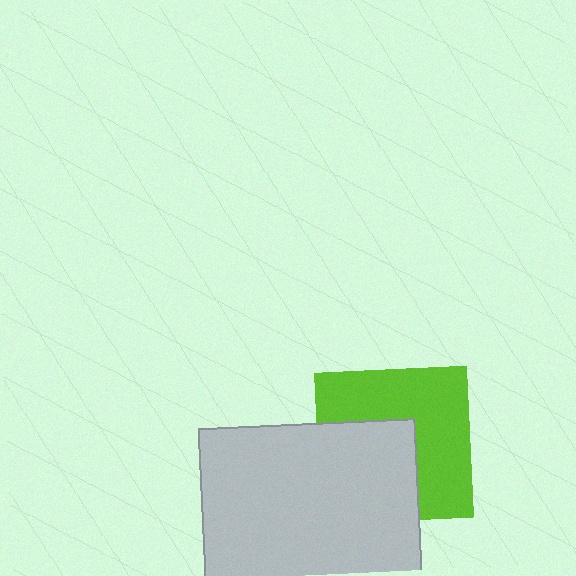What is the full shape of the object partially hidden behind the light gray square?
The partially hidden object is a lime square.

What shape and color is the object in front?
The object in front is a light gray square.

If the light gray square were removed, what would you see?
You would see the complete lime square.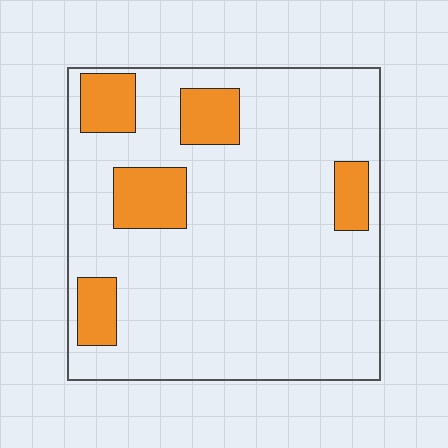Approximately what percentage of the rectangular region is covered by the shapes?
Approximately 15%.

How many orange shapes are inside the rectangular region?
5.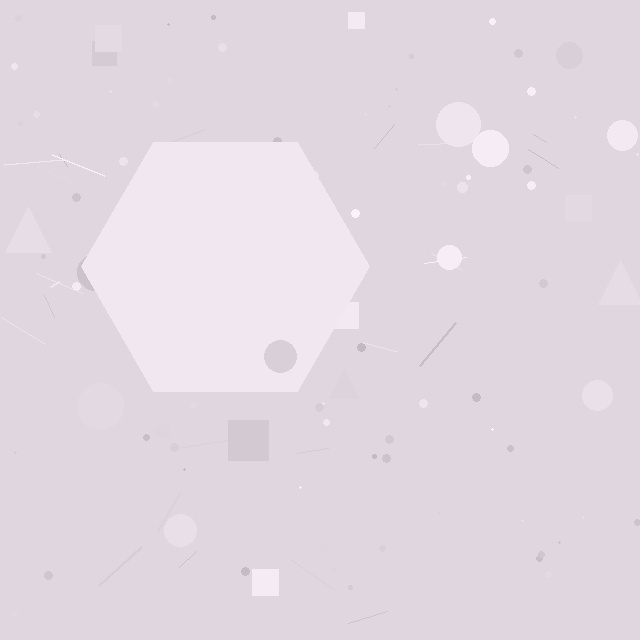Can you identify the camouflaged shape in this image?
The camouflaged shape is a hexagon.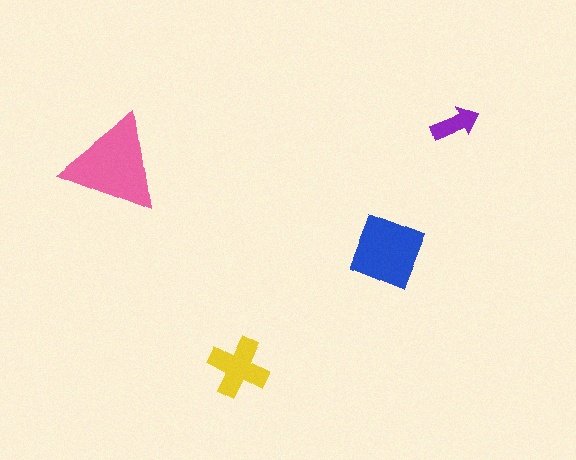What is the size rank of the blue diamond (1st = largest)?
2nd.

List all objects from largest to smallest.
The pink triangle, the blue diamond, the yellow cross, the purple arrow.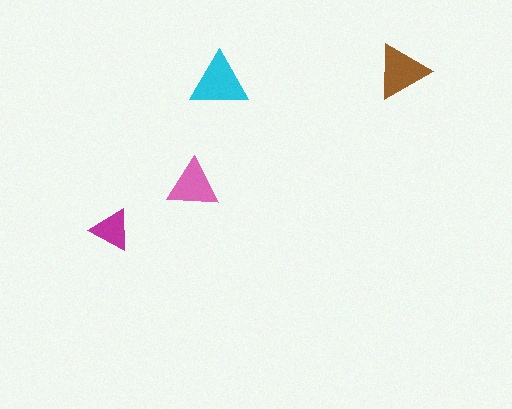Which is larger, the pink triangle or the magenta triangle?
The pink one.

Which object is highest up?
The brown triangle is topmost.